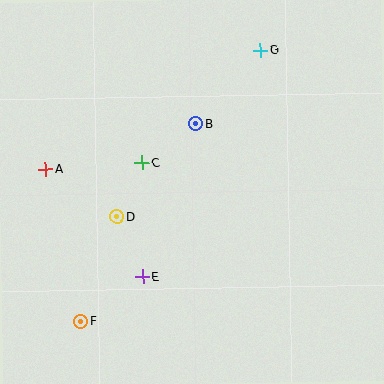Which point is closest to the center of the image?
Point C at (142, 162) is closest to the center.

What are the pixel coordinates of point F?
Point F is at (81, 321).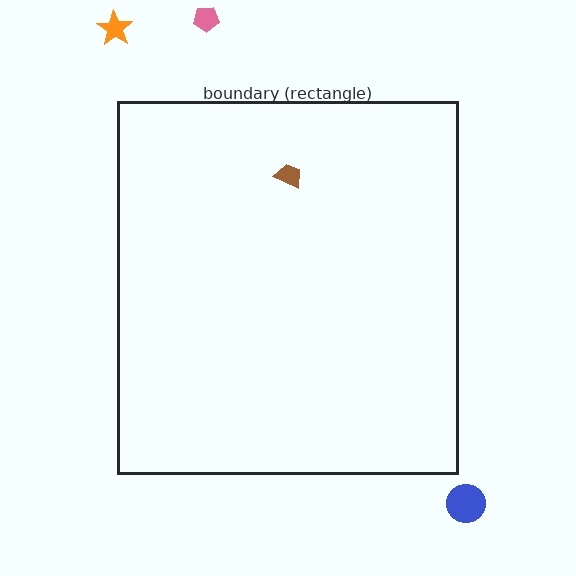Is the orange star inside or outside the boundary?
Outside.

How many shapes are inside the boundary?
1 inside, 3 outside.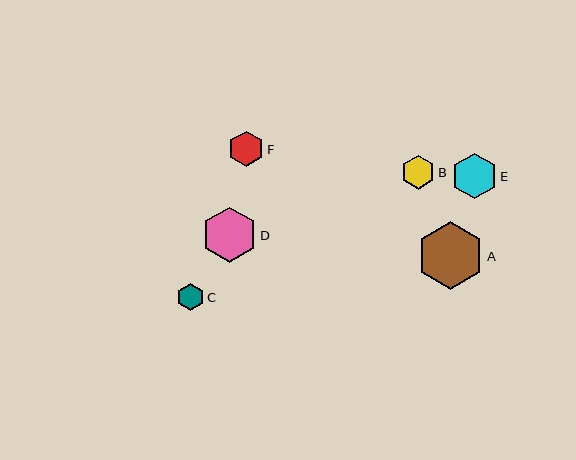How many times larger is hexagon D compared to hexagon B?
Hexagon D is approximately 1.6 times the size of hexagon B.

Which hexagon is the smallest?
Hexagon C is the smallest with a size of approximately 28 pixels.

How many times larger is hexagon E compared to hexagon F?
Hexagon E is approximately 1.3 times the size of hexagon F.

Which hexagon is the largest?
Hexagon A is the largest with a size of approximately 68 pixels.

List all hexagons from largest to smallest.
From largest to smallest: A, D, E, F, B, C.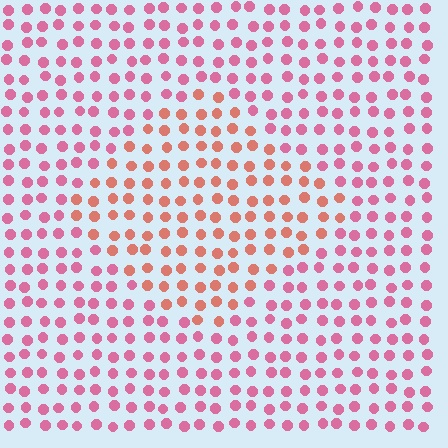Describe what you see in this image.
The image is filled with small pink elements in a uniform arrangement. A diamond-shaped region is visible where the elements are tinted to a slightly different hue, forming a subtle color boundary.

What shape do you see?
I see a diamond.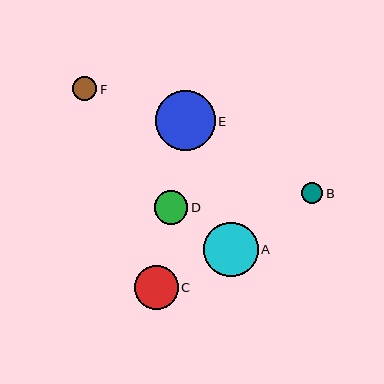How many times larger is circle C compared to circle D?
Circle C is approximately 1.3 times the size of circle D.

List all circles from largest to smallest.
From largest to smallest: E, A, C, D, F, B.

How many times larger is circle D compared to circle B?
Circle D is approximately 1.6 times the size of circle B.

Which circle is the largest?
Circle E is the largest with a size of approximately 60 pixels.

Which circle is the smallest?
Circle B is the smallest with a size of approximately 21 pixels.